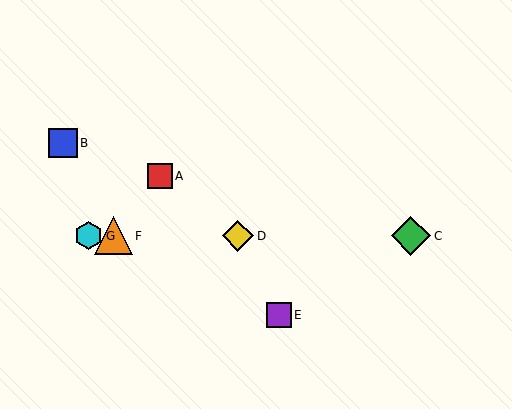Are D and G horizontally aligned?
Yes, both are at y≈236.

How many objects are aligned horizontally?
4 objects (C, D, F, G) are aligned horizontally.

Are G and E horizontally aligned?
No, G is at y≈236 and E is at y≈315.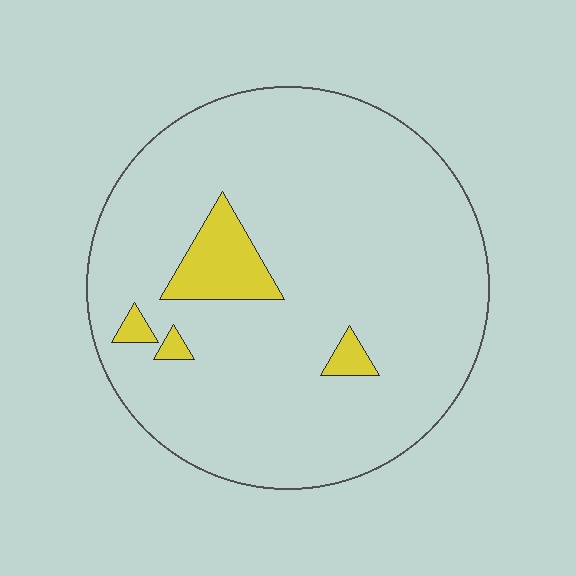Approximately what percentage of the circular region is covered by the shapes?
Approximately 10%.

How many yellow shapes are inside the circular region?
4.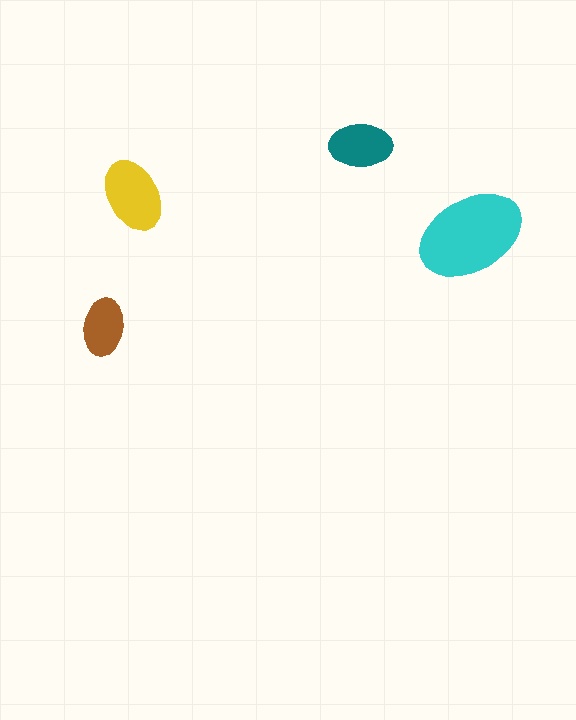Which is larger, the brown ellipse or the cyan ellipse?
The cyan one.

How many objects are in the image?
There are 4 objects in the image.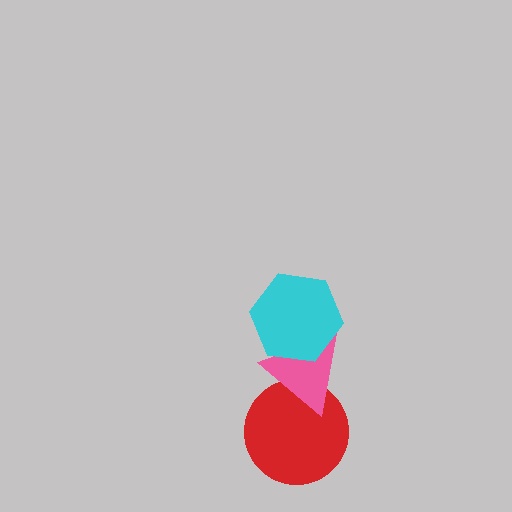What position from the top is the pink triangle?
The pink triangle is 2nd from the top.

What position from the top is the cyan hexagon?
The cyan hexagon is 1st from the top.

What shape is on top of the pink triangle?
The cyan hexagon is on top of the pink triangle.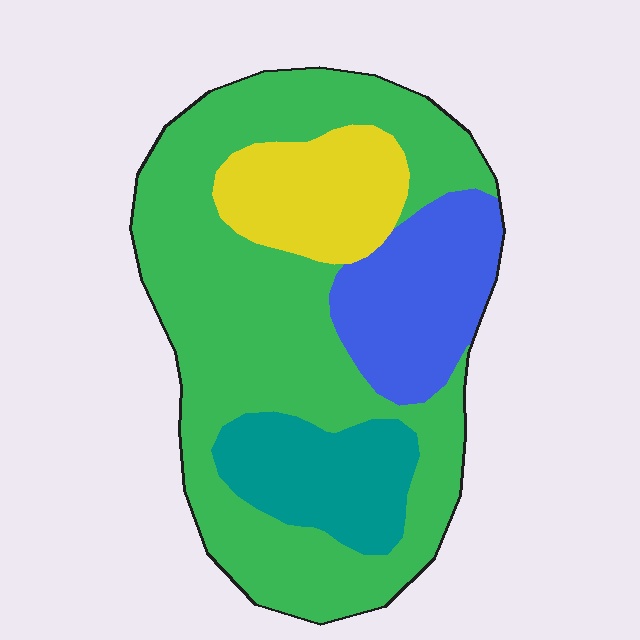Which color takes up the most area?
Green, at roughly 60%.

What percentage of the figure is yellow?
Yellow takes up about one eighth (1/8) of the figure.